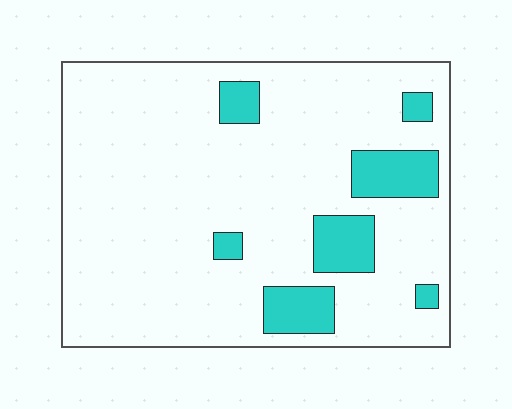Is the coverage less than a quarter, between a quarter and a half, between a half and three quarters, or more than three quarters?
Less than a quarter.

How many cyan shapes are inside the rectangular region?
7.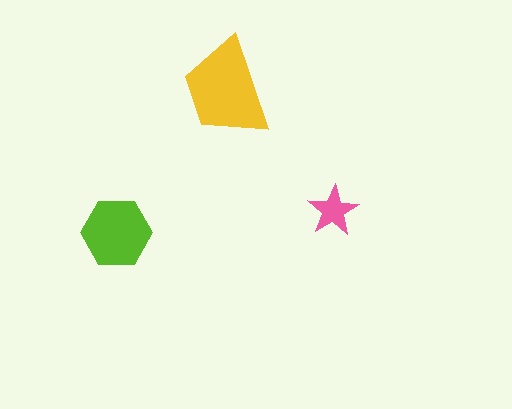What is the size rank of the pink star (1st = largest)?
3rd.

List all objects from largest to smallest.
The yellow trapezoid, the lime hexagon, the pink star.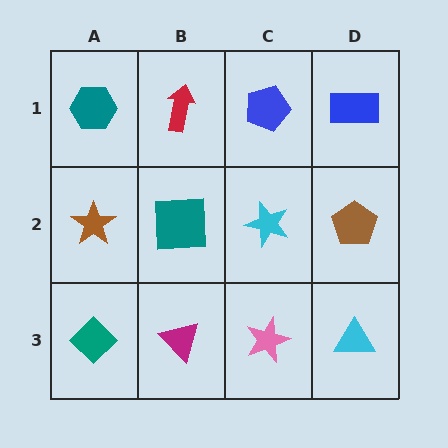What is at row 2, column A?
A brown star.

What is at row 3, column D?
A cyan triangle.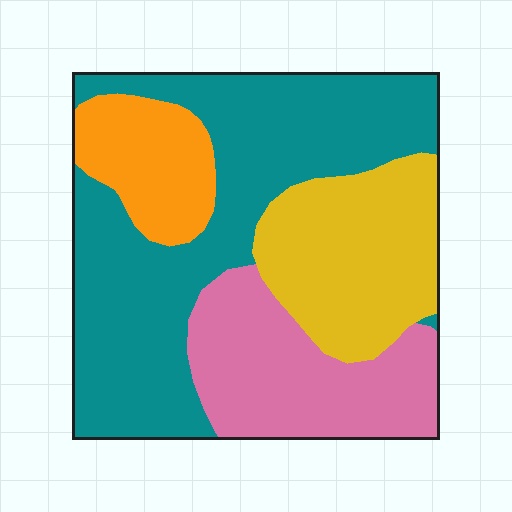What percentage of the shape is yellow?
Yellow covers 22% of the shape.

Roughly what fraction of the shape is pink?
Pink takes up about one fifth (1/5) of the shape.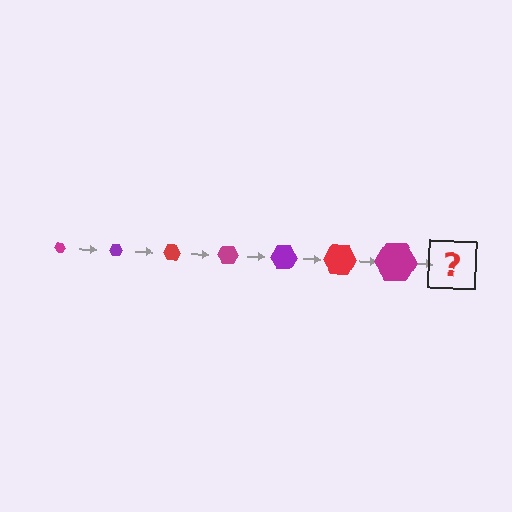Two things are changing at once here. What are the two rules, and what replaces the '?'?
The two rules are that the hexagon grows larger each step and the color cycles through magenta, purple, and red. The '?' should be a purple hexagon, larger than the previous one.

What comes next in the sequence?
The next element should be a purple hexagon, larger than the previous one.